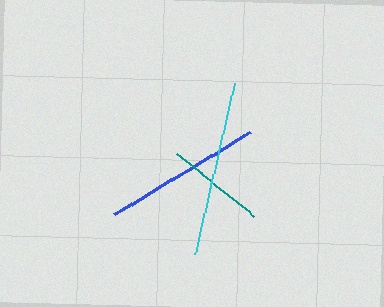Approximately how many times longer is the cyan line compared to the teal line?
The cyan line is approximately 1.8 times the length of the teal line.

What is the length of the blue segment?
The blue segment is approximately 158 pixels long.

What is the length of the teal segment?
The teal segment is approximately 100 pixels long.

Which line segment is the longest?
The cyan line is the longest at approximately 175 pixels.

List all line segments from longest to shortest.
From longest to shortest: cyan, blue, teal.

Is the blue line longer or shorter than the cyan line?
The cyan line is longer than the blue line.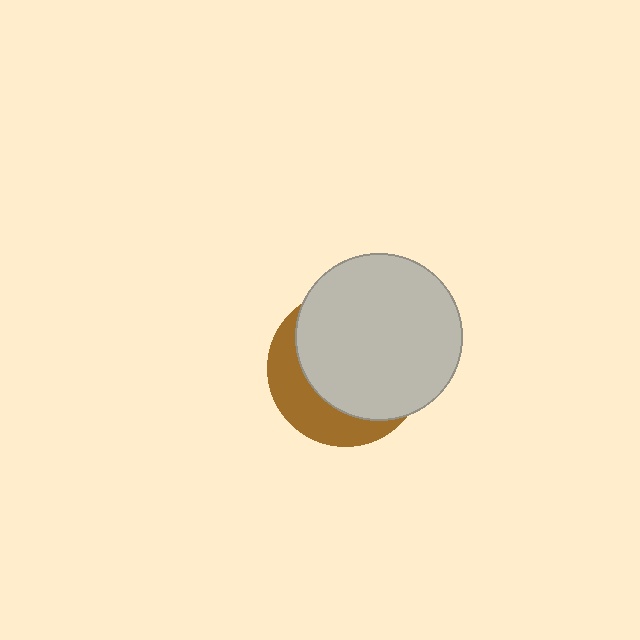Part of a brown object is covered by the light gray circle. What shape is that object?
It is a circle.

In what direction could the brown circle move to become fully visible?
The brown circle could move toward the lower-left. That would shift it out from behind the light gray circle entirely.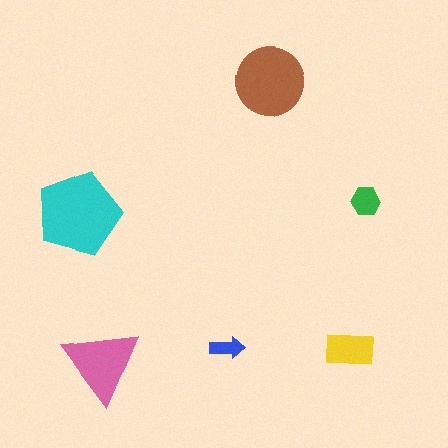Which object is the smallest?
The blue arrow.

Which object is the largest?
The cyan pentagon.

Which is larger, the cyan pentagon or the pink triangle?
The cyan pentagon.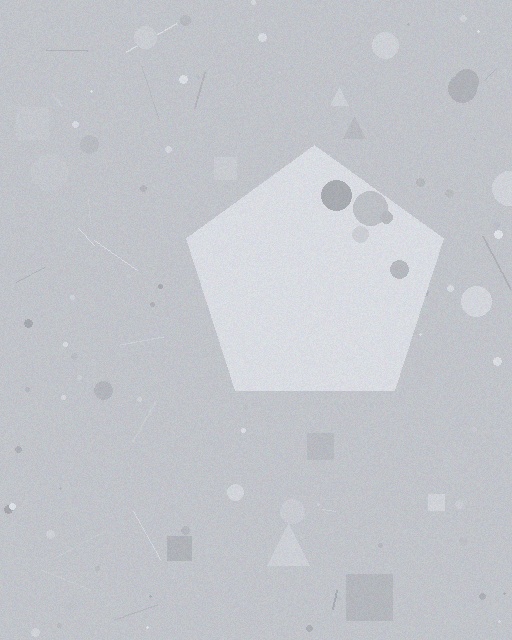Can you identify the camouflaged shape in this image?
The camouflaged shape is a pentagon.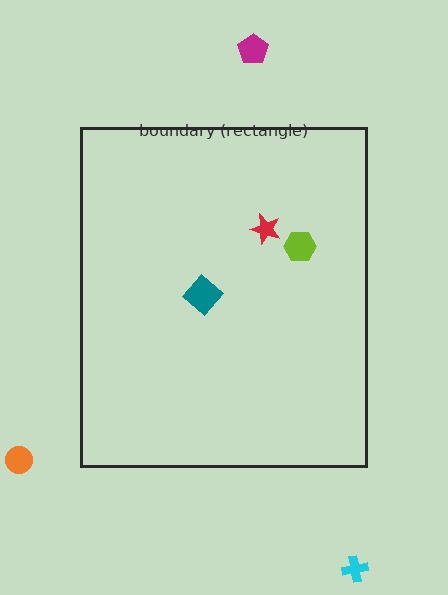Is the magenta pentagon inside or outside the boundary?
Outside.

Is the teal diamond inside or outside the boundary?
Inside.